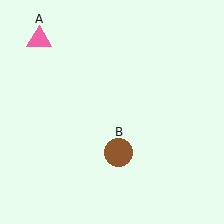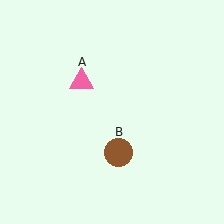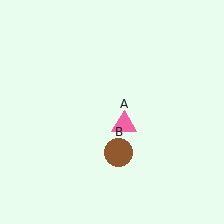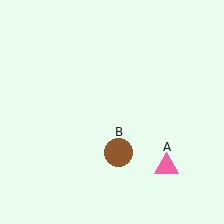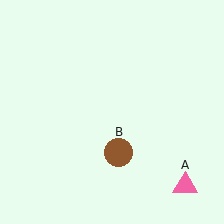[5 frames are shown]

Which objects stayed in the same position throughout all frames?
Brown circle (object B) remained stationary.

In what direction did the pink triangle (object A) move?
The pink triangle (object A) moved down and to the right.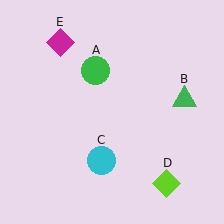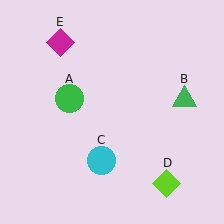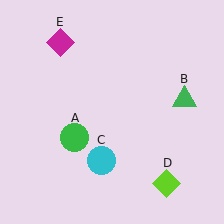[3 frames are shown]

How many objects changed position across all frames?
1 object changed position: green circle (object A).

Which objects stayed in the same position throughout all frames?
Green triangle (object B) and cyan circle (object C) and lime diamond (object D) and magenta diamond (object E) remained stationary.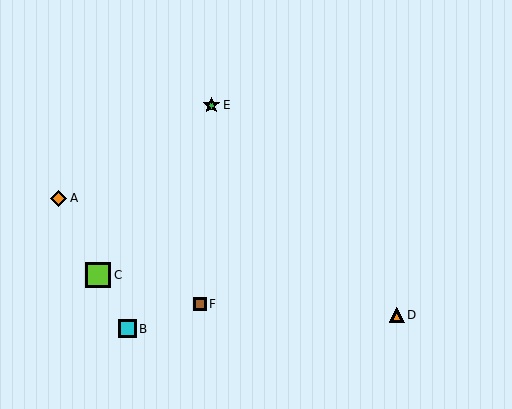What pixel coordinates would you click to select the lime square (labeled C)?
Click at (98, 275) to select the lime square C.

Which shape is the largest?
The lime square (labeled C) is the largest.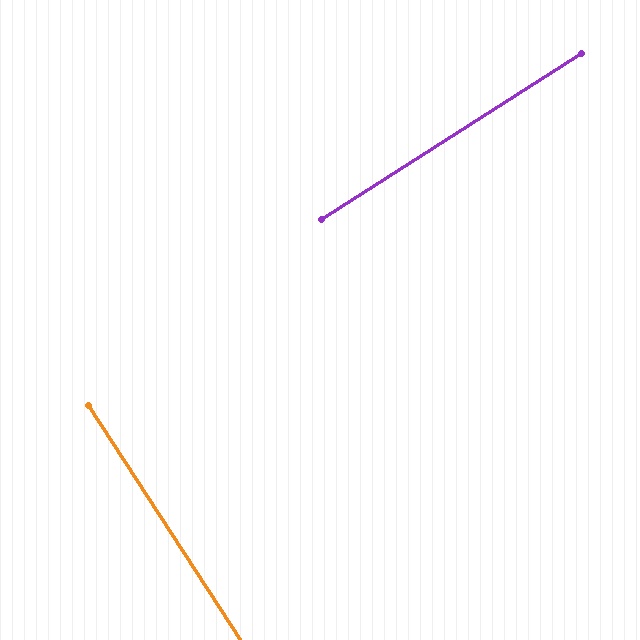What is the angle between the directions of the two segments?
Approximately 90 degrees.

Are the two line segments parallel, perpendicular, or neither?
Perpendicular — they meet at approximately 90°.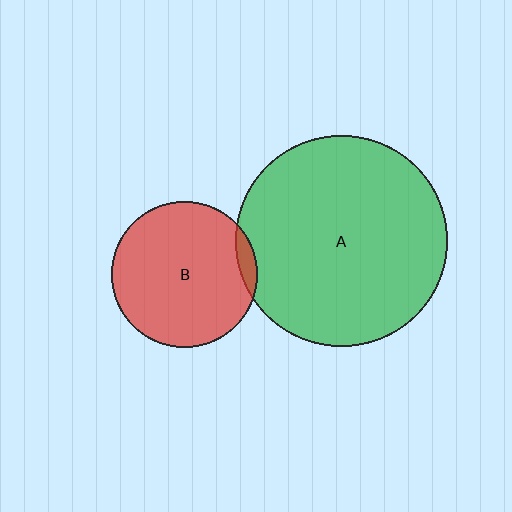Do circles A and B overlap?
Yes.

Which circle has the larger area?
Circle A (green).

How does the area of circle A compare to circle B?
Approximately 2.1 times.